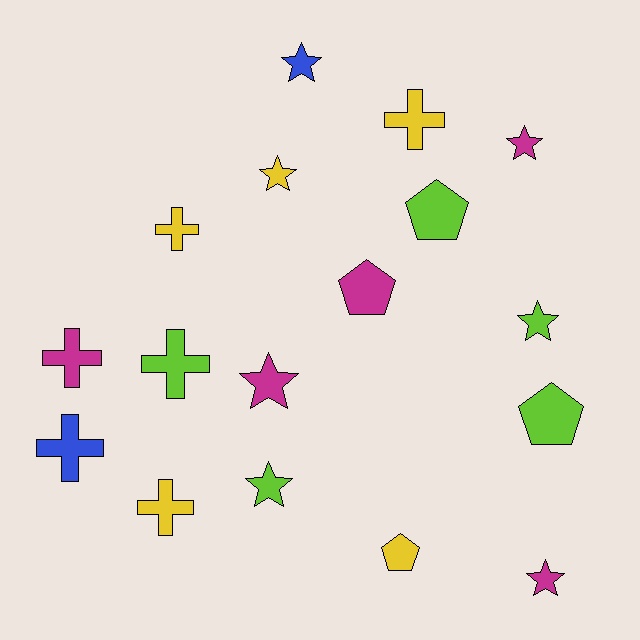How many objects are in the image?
There are 17 objects.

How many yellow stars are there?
There is 1 yellow star.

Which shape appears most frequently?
Star, with 7 objects.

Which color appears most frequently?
Yellow, with 5 objects.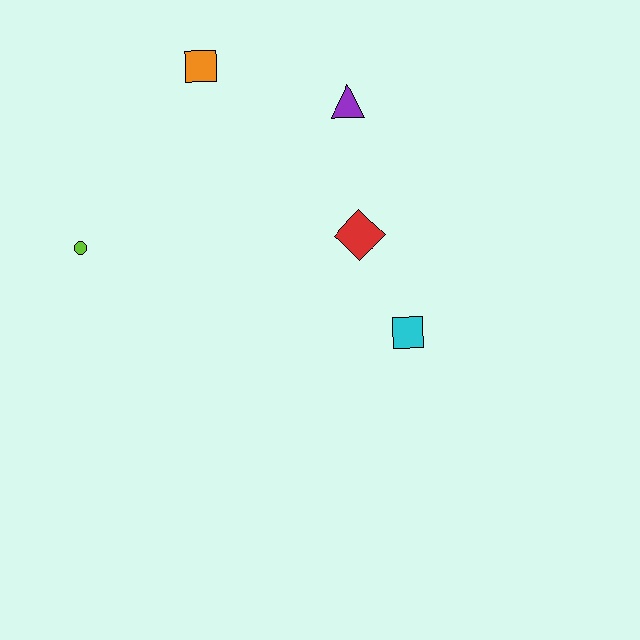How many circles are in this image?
There is 1 circle.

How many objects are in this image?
There are 5 objects.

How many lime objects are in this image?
There is 1 lime object.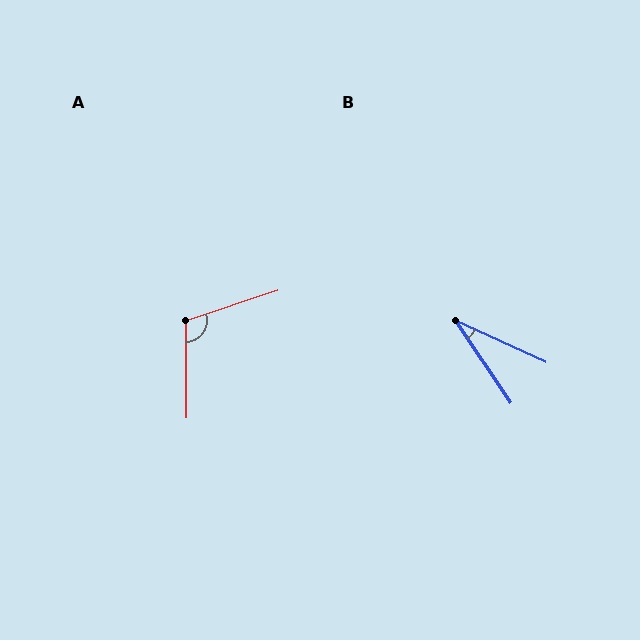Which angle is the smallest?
B, at approximately 31 degrees.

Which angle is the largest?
A, at approximately 108 degrees.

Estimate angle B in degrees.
Approximately 31 degrees.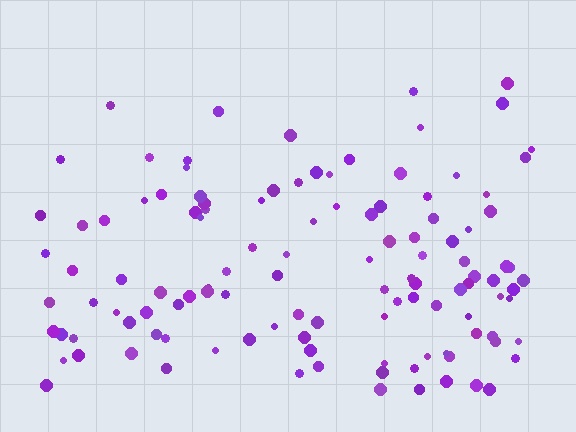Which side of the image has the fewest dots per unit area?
The top.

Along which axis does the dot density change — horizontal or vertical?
Vertical.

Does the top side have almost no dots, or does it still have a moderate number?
Still a moderate number, just noticeably fewer than the bottom.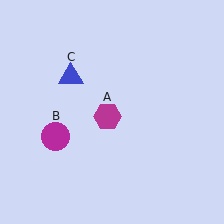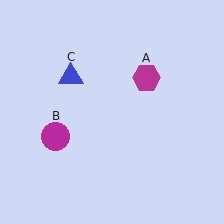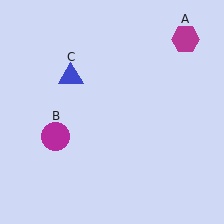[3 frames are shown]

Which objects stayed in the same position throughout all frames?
Magenta circle (object B) and blue triangle (object C) remained stationary.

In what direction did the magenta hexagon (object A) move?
The magenta hexagon (object A) moved up and to the right.